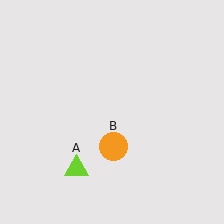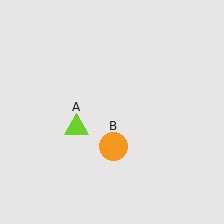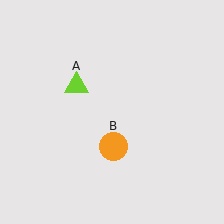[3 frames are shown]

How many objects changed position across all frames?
1 object changed position: lime triangle (object A).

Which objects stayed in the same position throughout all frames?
Orange circle (object B) remained stationary.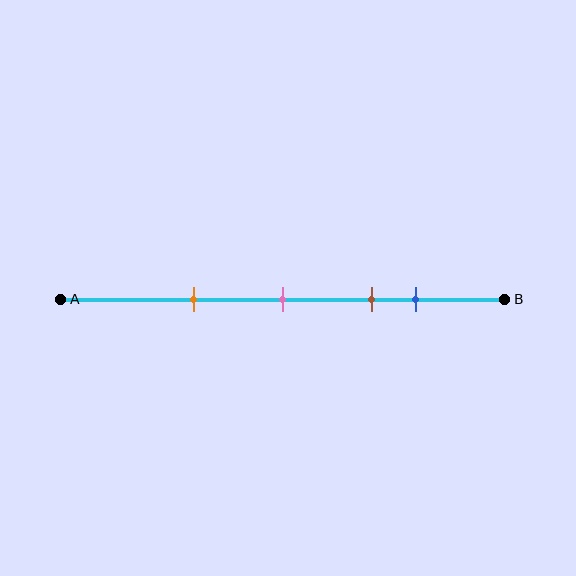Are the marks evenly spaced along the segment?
No, the marks are not evenly spaced.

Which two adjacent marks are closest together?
The brown and blue marks are the closest adjacent pair.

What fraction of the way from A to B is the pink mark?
The pink mark is approximately 50% (0.5) of the way from A to B.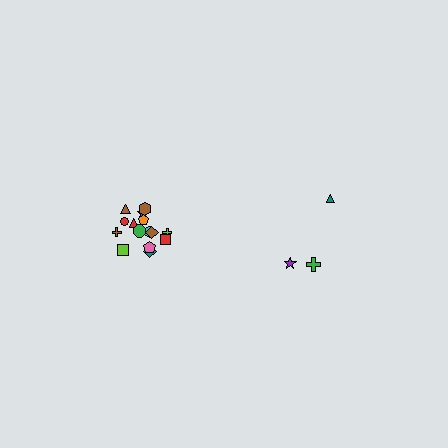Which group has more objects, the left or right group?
The left group.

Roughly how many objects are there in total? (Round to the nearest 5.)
Roughly 20 objects in total.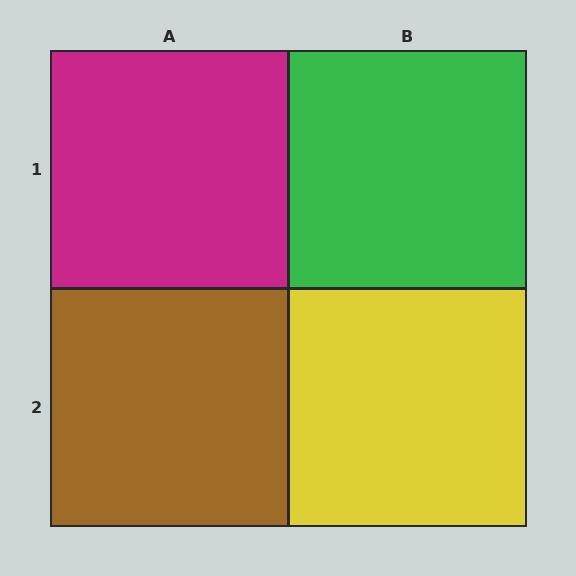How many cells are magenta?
1 cell is magenta.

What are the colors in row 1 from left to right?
Magenta, green.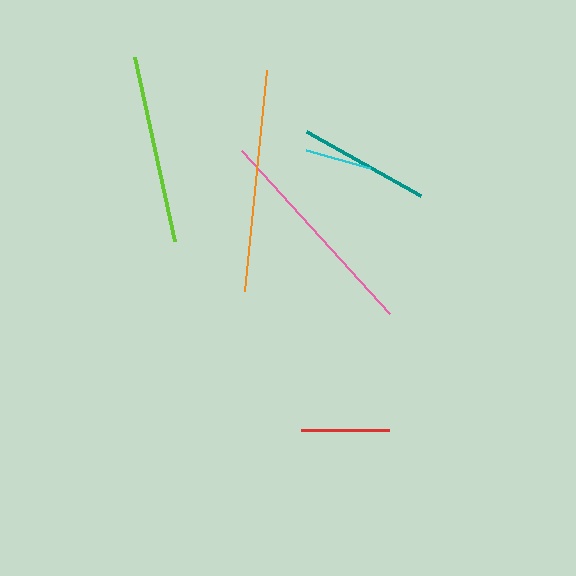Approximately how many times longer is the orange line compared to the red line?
The orange line is approximately 2.5 times the length of the red line.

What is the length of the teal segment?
The teal segment is approximately 131 pixels long.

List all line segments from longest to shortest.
From longest to shortest: orange, pink, lime, teal, red, cyan.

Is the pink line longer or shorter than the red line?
The pink line is longer than the red line.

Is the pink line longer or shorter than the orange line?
The orange line is longer than the pink line.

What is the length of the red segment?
The red segment is approximately 88 pixels long.